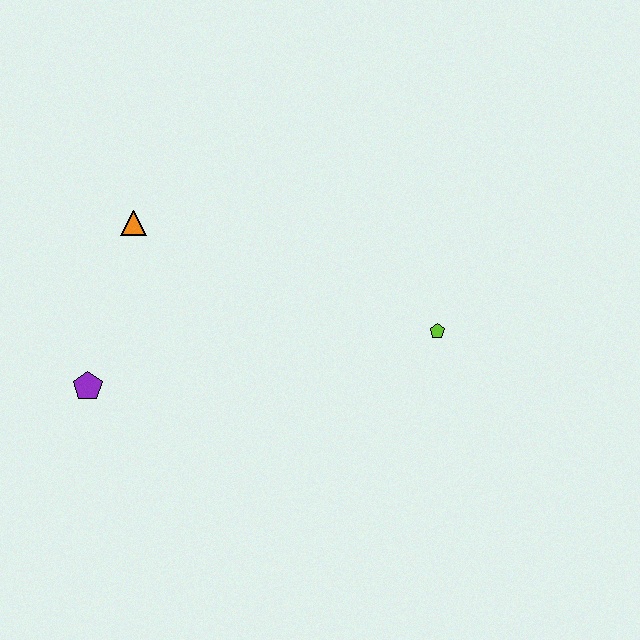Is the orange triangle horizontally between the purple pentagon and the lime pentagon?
Yes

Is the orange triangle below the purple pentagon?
No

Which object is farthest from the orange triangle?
The lime pentagon is farthest from the orange triangle.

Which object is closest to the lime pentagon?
The orange triangle is closest to the lime pentagon.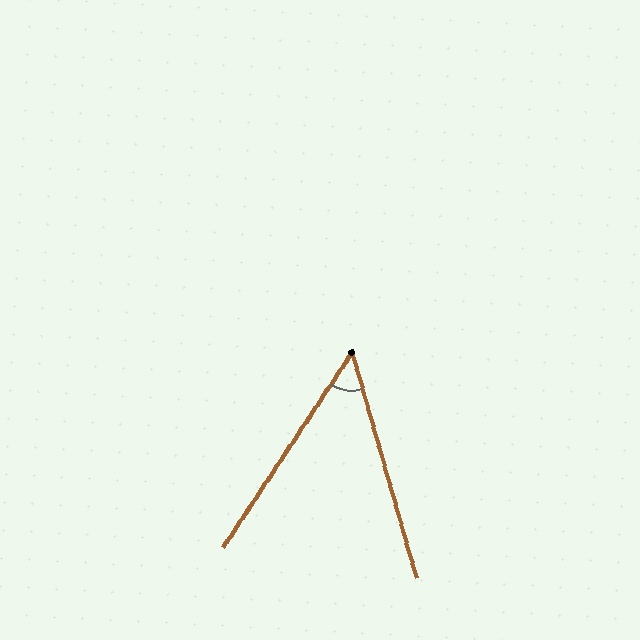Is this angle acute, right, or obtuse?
It is acute.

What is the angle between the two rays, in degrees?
Approximately 49 degrees.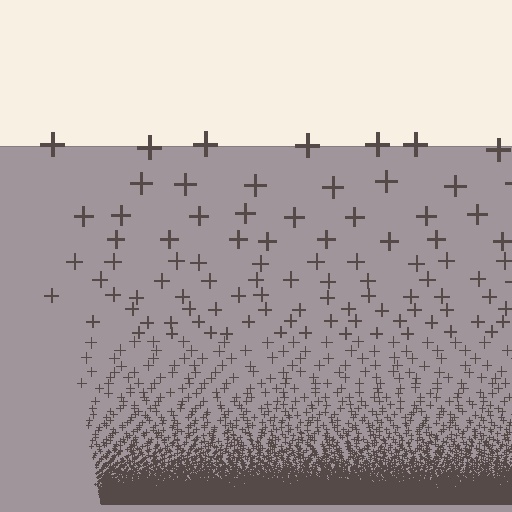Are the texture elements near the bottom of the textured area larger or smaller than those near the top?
Smaller. The gradient is inverted — elements near the bottom are smaller and denser.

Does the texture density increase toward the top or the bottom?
Density increases toward the bottom.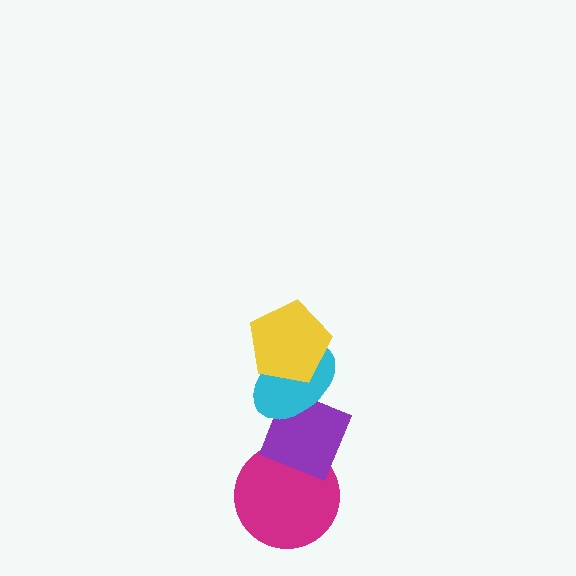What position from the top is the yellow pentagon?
The yellow pentagon is 1st from the top.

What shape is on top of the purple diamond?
The cyan ellipse is on top of the purple diamond.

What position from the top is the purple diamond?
The purple diamond is 3rd from the top.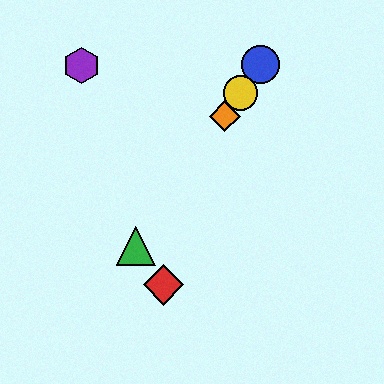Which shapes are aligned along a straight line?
The blue circle, the green triangle, the yellow circle, the orange diamond are aligned along a straight line.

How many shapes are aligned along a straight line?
4 shapes (the blue circle, the green triangle, the yellow circle, the orange diamond) are aligned along a straight line.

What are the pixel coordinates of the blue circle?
The blue circle is at (260, 64).